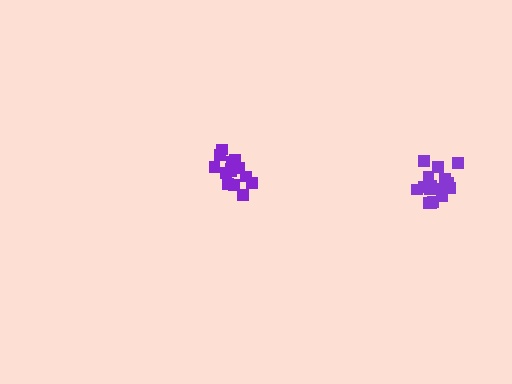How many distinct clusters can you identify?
There are 2 distinct clusters.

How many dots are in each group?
Group 1: 15 dots, Group 2: 18 dots (33 total).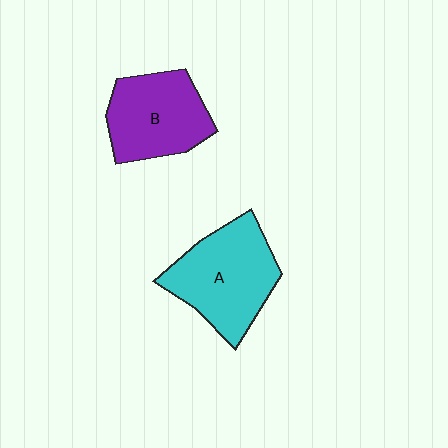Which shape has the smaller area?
Shape B (purple).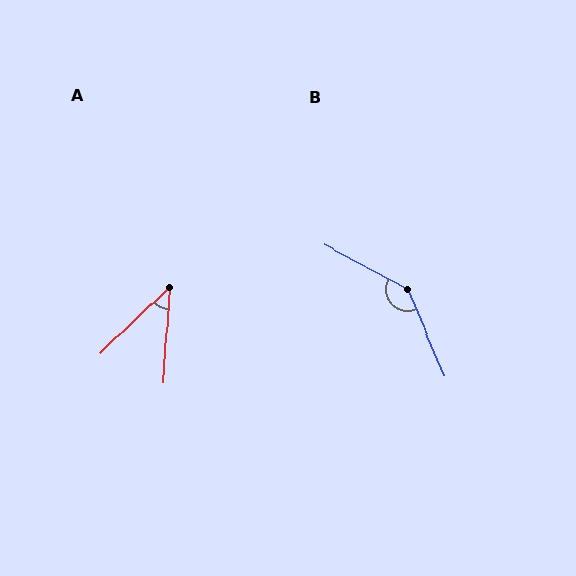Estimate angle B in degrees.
Approximately 141 degrees.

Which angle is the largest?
B, at approximately 141 degrees.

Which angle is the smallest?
A, at approximately 42 degrees.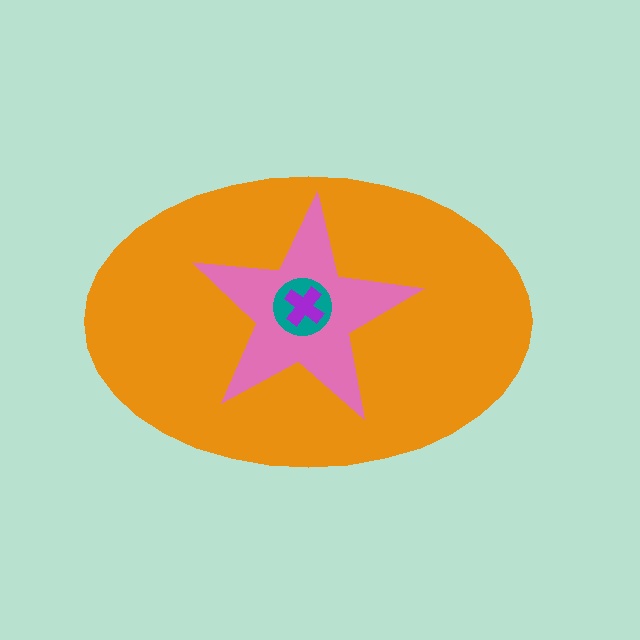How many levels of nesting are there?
4.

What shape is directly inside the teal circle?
The purple cross.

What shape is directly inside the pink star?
The teal circle.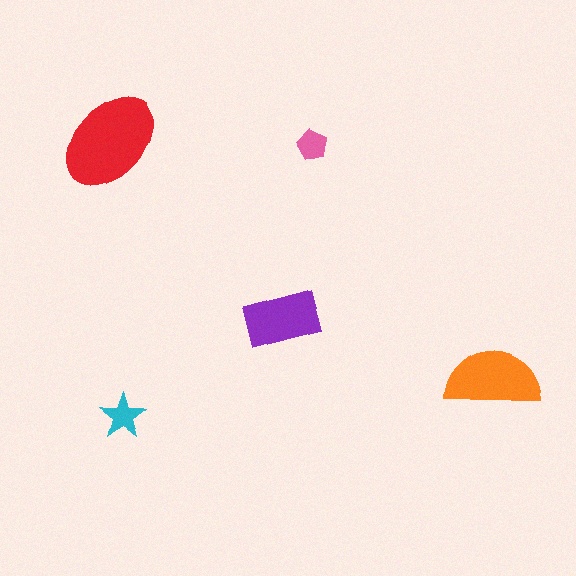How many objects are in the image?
There are 5 objects in the image.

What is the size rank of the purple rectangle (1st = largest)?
3rd.